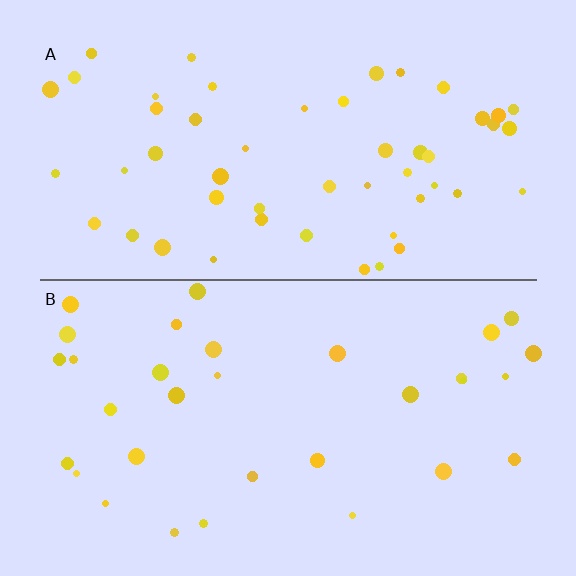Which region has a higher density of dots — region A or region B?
A (the top).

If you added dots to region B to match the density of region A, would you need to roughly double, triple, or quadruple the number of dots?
Approximately double.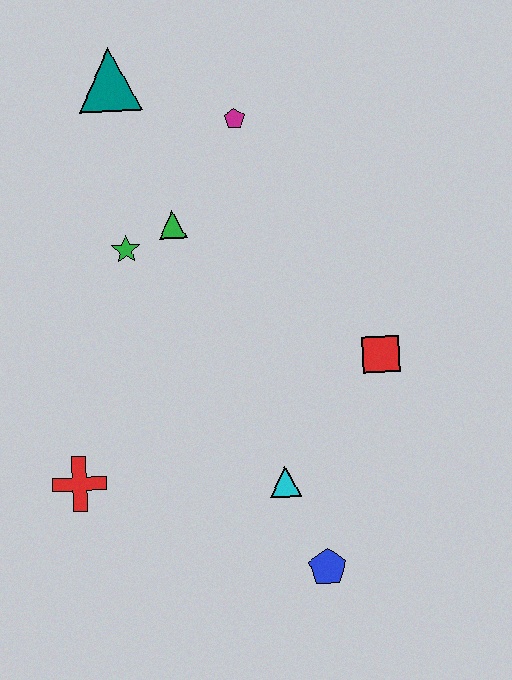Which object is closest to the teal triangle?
The magenta pentagon is closest to the teal triangle.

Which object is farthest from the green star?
The blue pentagon is farthest from the green star.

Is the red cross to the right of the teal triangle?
No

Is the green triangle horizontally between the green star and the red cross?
No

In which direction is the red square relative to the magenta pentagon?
The red square is below the magenta pentagon.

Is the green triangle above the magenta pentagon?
No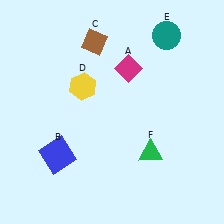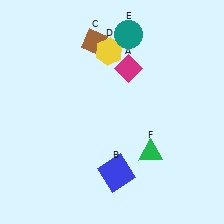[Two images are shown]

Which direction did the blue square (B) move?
The blue square (B) moved right.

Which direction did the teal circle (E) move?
The teal circle (E) moved left.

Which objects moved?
The objects that moved are: the blue square (B), the yellow hexagon (D), the teal circle (E).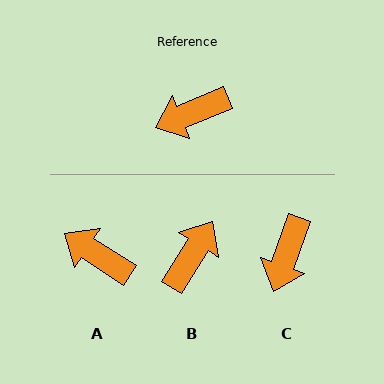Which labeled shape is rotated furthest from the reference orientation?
B, about 144 degrees away.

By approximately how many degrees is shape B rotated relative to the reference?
Approximately 144 degrees clockwise.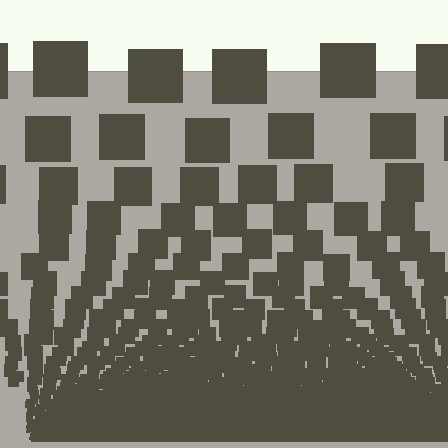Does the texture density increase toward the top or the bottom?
Density increases toward the bottom.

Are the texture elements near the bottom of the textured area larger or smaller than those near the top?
Smaller. The gradient is inverted — elements near the bottom are smaller and denser.